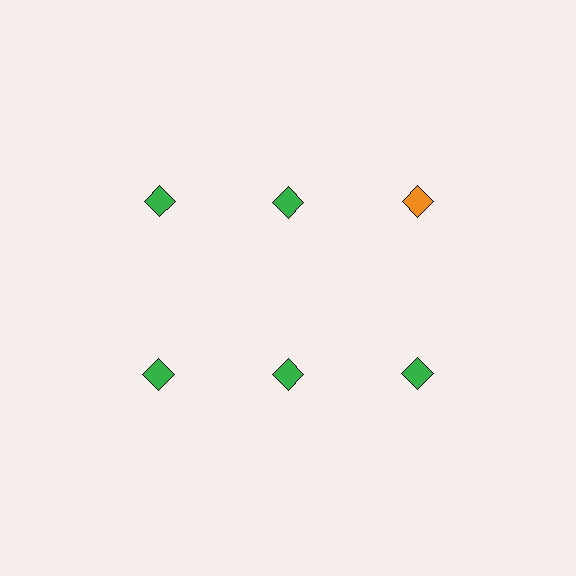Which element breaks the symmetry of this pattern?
The orange diamond in the top row, center column breaks the symmetry. All other shapes are green diamonds.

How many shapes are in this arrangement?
There are 6 shapes arranged in a grid pattern.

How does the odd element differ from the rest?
It has a different color: orange instead of green.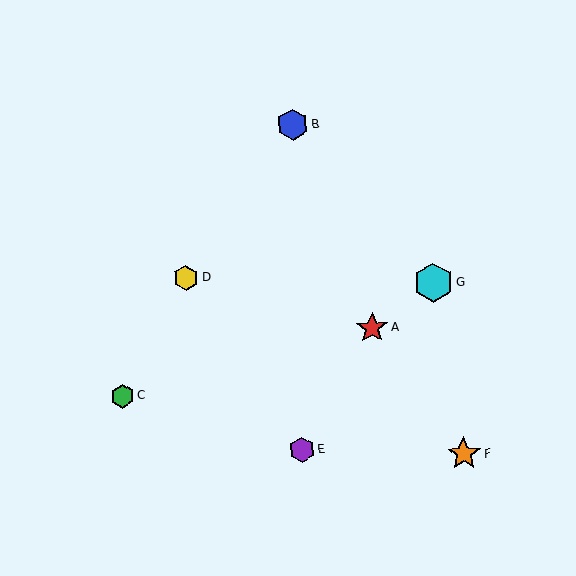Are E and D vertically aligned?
No, E is at x≈302 and D is at x≈186.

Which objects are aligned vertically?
Objects B, E are aligned vertically.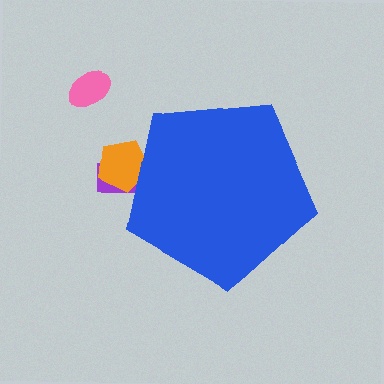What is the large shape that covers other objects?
A blue pentagon.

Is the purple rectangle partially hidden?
Yes, the purple rectangle is partially hidden behind the blue pentagon.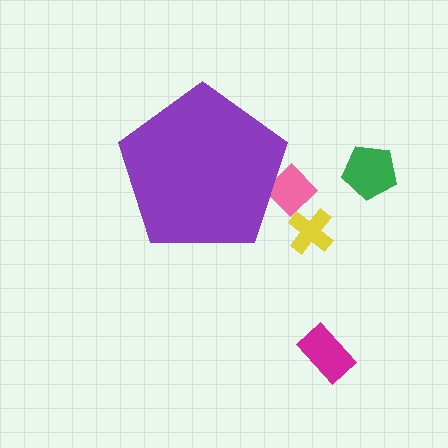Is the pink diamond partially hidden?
Yes, the pink diamond is partially hidden behind the purple pentagon.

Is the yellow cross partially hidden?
No, the yellow cross is fully visible.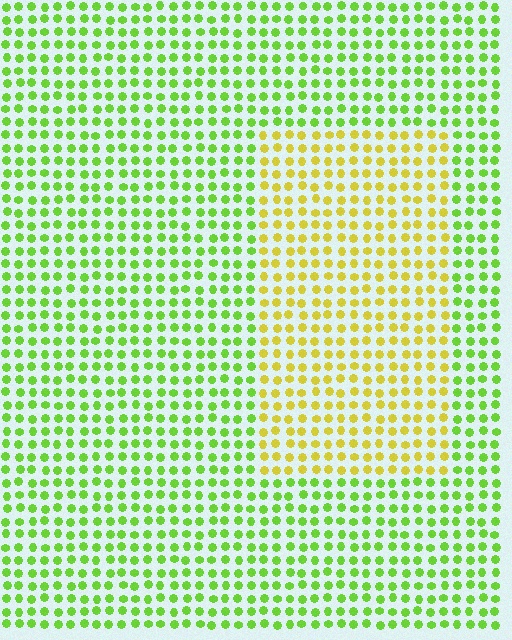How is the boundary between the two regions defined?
The boundary is defined purely by a slight shift in hue (about 43 degrees). Spacing, size, and orientation are identical on both sides.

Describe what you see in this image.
The image is filled with small lime elements in a uniform arrangement. A rectangle-shaped region is visible where the elements are tinted to a slightly different hue, forming a subtle color boundary.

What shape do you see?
I see a rectangle.